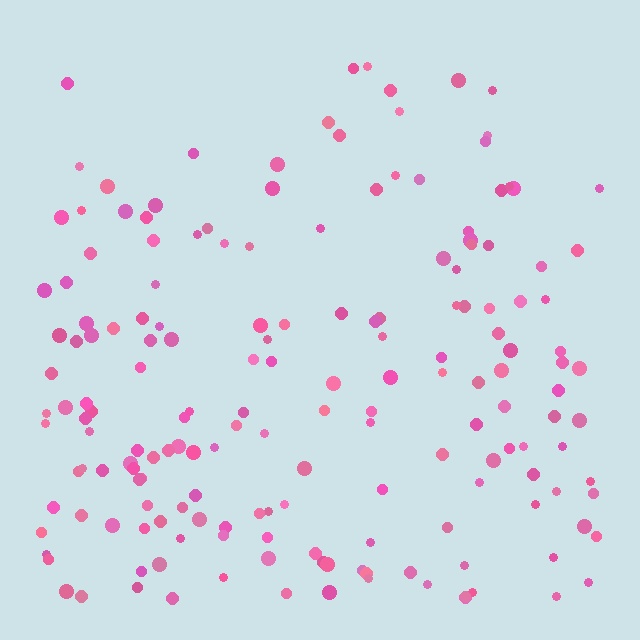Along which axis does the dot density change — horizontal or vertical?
Vertical.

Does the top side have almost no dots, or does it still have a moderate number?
Still a moderate number, just noticeably fewer than the bottom.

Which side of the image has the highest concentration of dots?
The bottom.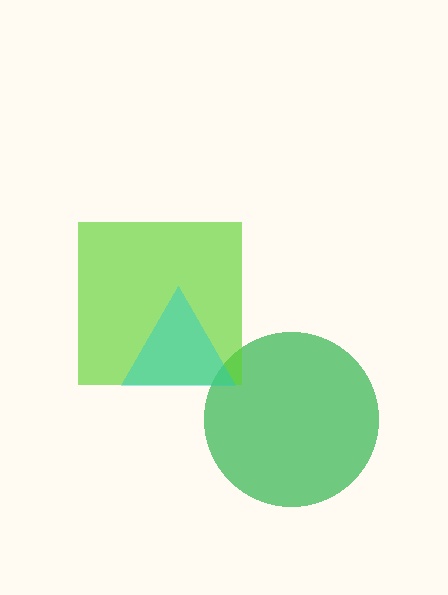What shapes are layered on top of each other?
The layered shapes are: a green circle, a lime square, a cyan triangle.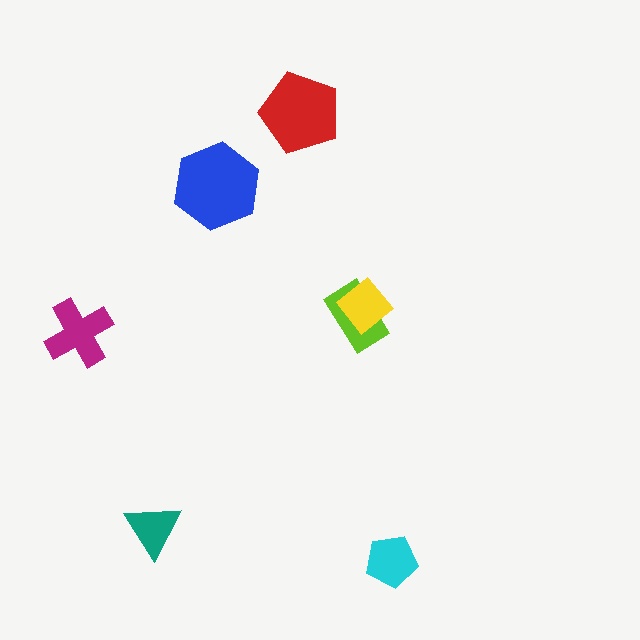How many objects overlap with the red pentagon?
0 objects overlap with the red pentagon.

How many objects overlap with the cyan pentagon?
0 objects overlap with the cyan pentagon.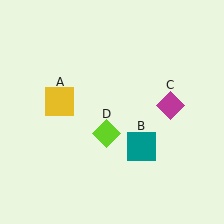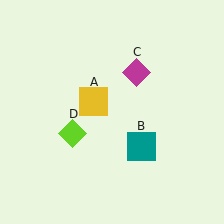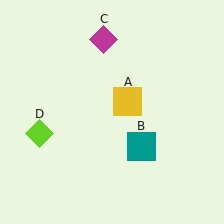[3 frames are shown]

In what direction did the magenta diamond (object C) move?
The magenta diamond (object C) moved up and to the left.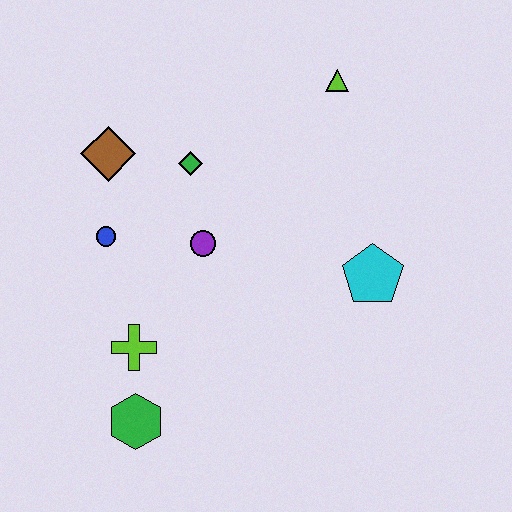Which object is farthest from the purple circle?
The lime triangle is farthest from the purple circle.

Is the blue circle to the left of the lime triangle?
Yes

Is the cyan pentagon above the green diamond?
No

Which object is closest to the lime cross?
The green hexagon is closest to the lime cross.